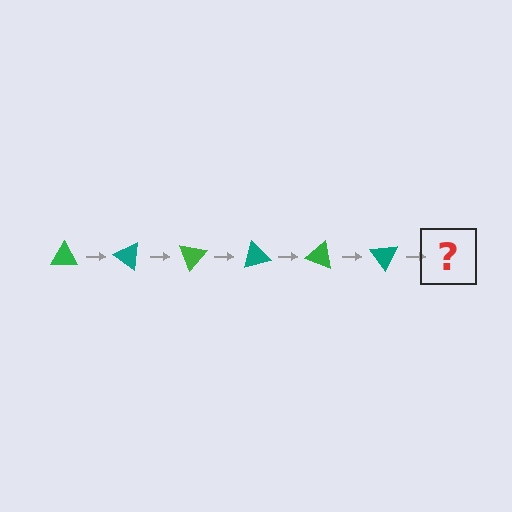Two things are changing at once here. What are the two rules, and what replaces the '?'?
The two rules are that it rotates 35 degrees each step and the color cycles through green and teal. The '?' should be a green triangle, rotated 210 degrees from the start.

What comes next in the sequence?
The next element should be a green triangle, rotated 210 degrees from the start.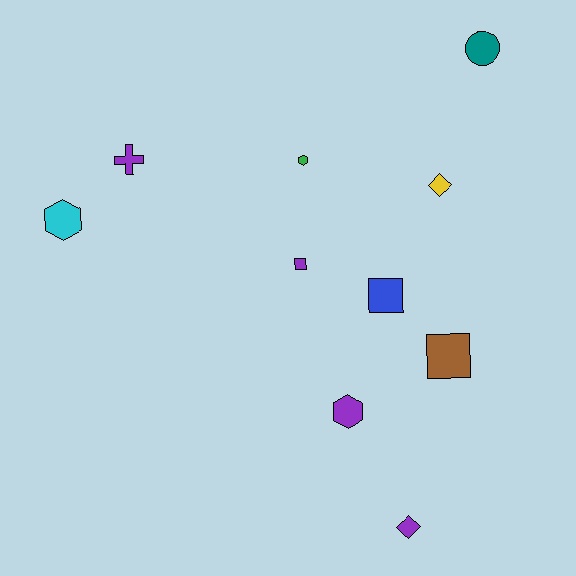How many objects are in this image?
There are 10 objects.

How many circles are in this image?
There is 1 circle.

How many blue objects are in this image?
There is 1 blue object.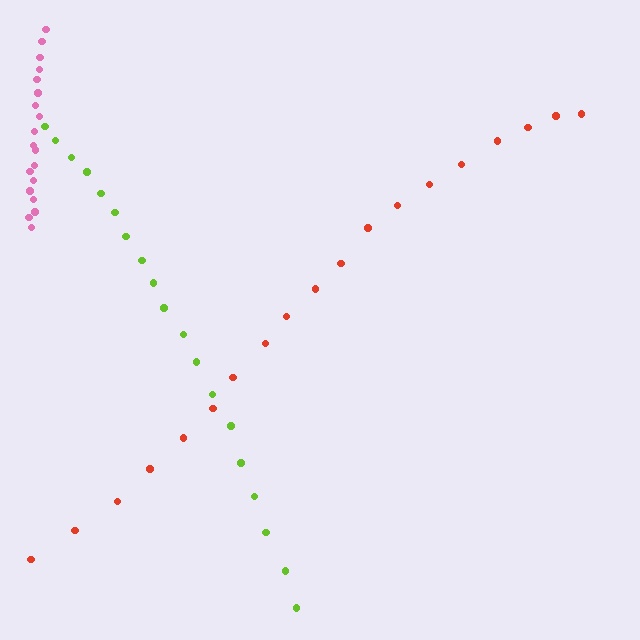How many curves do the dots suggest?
There are 3 distinct paths.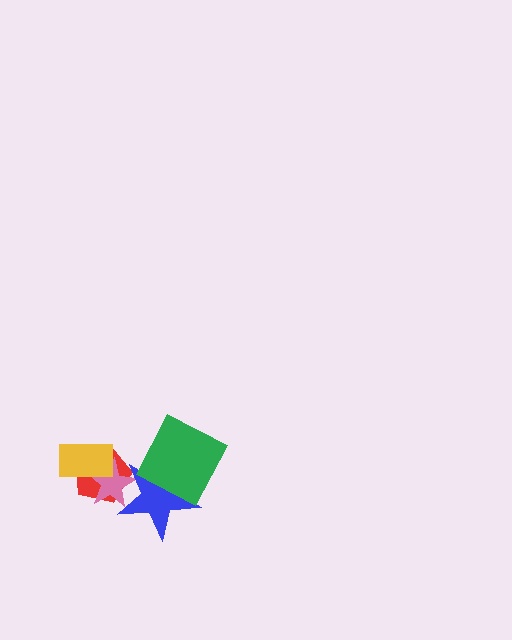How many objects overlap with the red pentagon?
3 objects overlap with the red pentagon.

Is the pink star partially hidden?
Yes, it is partially covered by another shape.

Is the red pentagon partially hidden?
Yes, it is partially covered by another shape.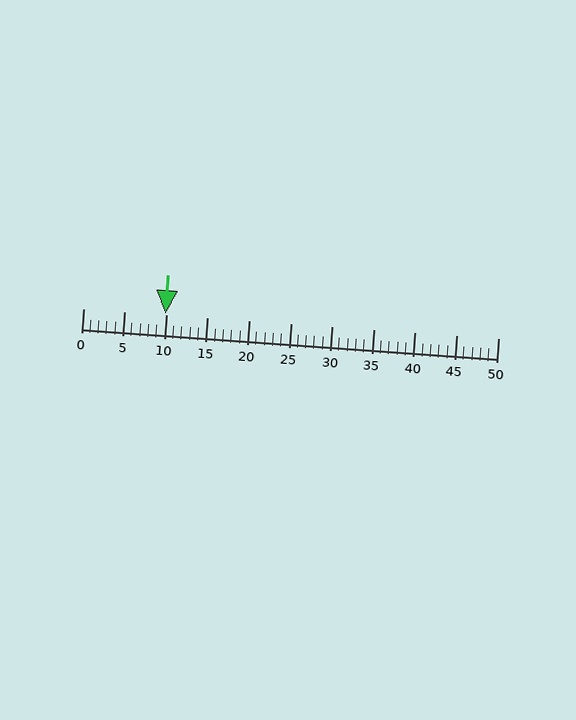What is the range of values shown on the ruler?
The ruler shows values from 0 to 50.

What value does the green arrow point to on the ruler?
The green arrow points to approximately 10.